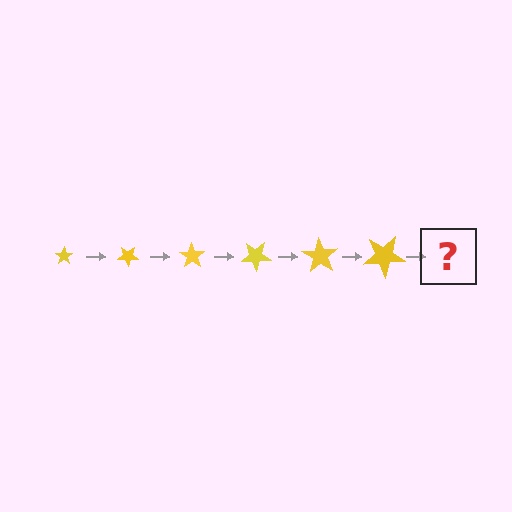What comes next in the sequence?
The next element should be a star, larger than the previous one and rotated 210 degrees from the start.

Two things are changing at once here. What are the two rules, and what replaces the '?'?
The two rules are that the star grows larger each step and it rotates 35 degrees each step. The '?' should be a star, larger than the previous one and rotated 210 degrees from the start.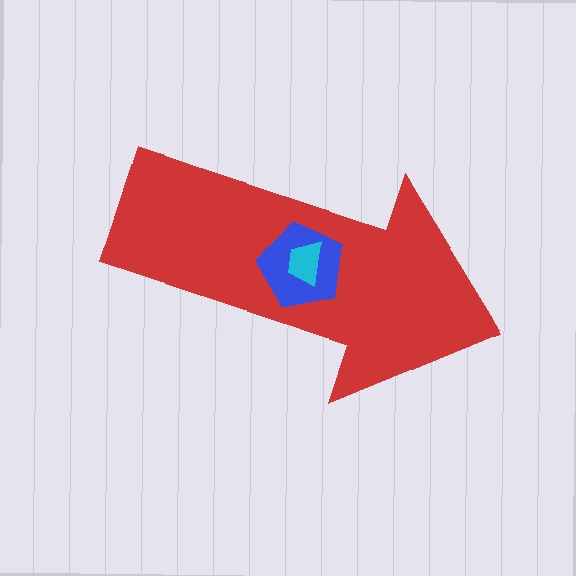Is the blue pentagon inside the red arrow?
Yes.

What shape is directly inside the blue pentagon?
The cyan trapezoid.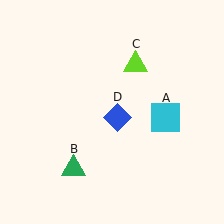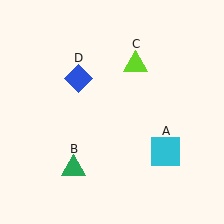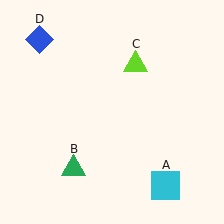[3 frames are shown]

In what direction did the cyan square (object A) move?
The cyan square (object A) moved down.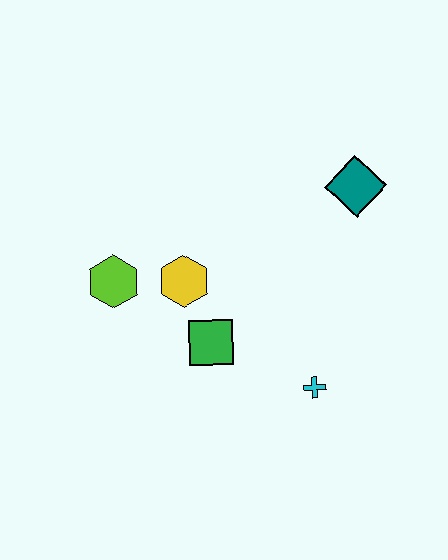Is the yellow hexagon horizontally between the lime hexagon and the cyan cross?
Yes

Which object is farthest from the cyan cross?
The lime hexagon is farthest from the cyan cross.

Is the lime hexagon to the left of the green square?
Yes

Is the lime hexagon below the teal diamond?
Yes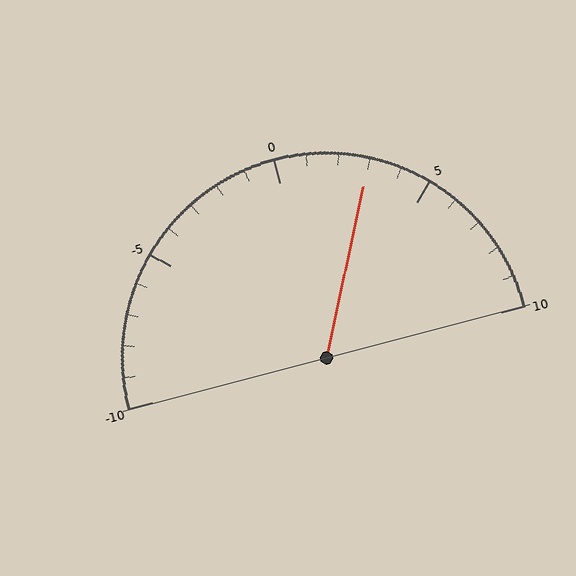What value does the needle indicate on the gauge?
The needle indicates approximately 3.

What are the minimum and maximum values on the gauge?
The gauge ranges from -10 to 10.